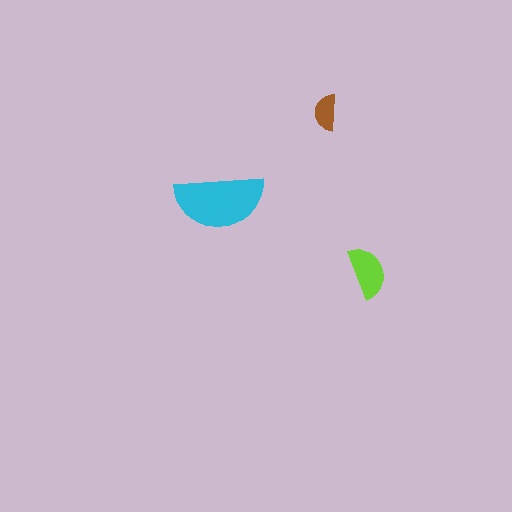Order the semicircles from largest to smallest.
the cyan one, the lime one, the brown one.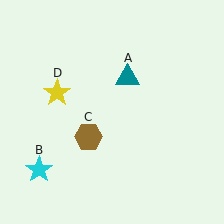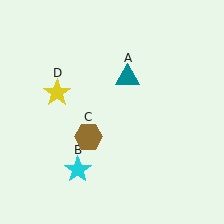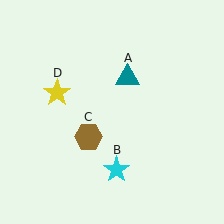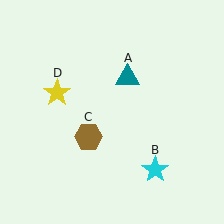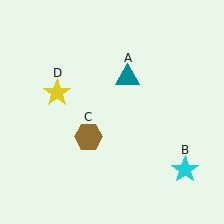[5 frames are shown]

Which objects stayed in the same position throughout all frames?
Teal triangle (object A) and brown hexagon (object C) and yellow star (object D) remained stationary.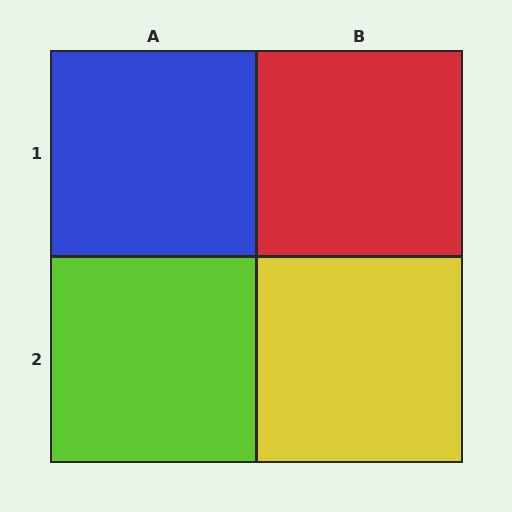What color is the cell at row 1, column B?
Red.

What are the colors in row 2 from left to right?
Lime, yellow.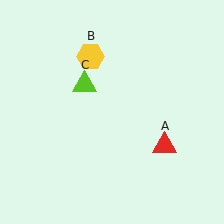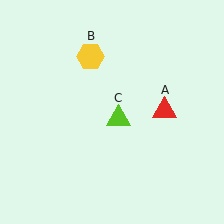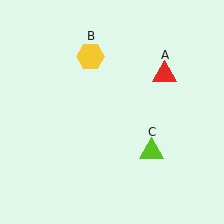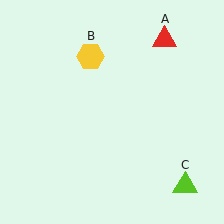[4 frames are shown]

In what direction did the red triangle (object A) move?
The red triangle (object A) moved up.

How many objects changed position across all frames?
2 objects changed position: red triangle (object A), lime triangle (object C).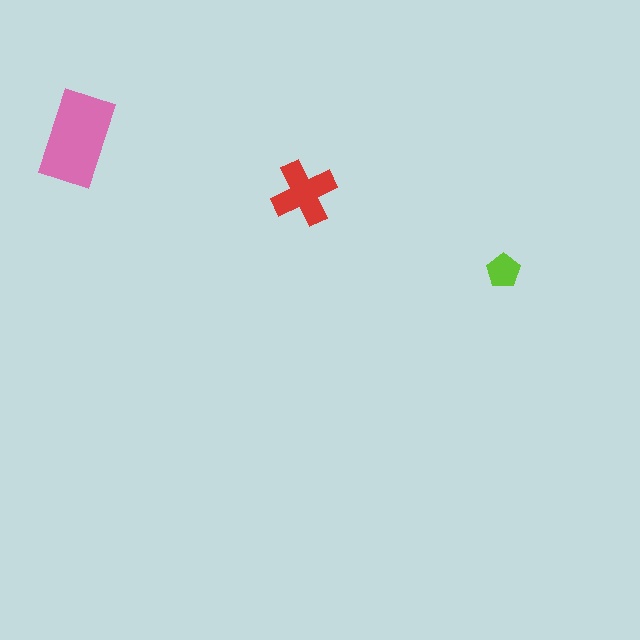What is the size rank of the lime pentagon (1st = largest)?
3rd.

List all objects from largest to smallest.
The pink rectangle, the red cross, the lime pentagon.